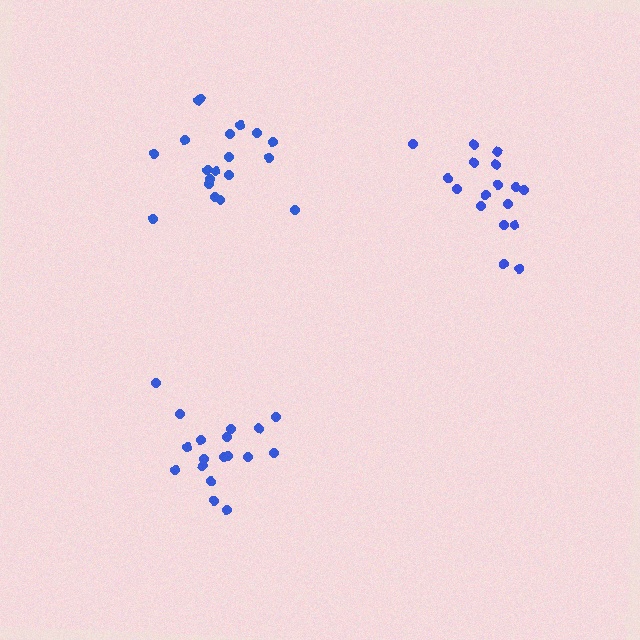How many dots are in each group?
Group 1: 19 dots, Group 2: 17 dots, Group 3: 18 dots (54 total).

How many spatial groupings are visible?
There are 3 spatial groupings.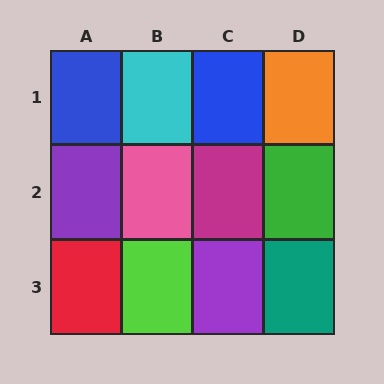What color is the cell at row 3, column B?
Lime.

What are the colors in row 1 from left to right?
Blue, cyan, blue, orange.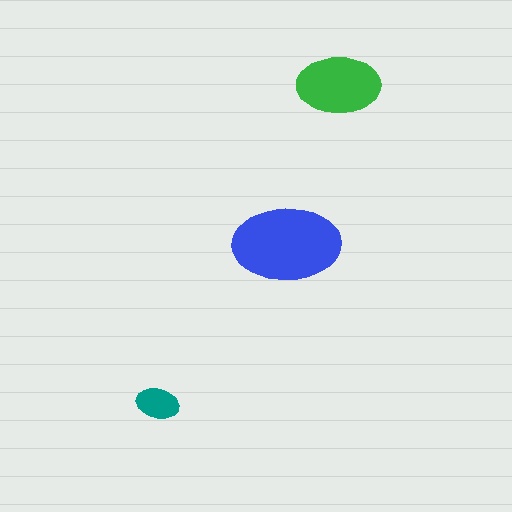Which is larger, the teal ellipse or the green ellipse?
The green one.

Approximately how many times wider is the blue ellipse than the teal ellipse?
About 2.5 times wider.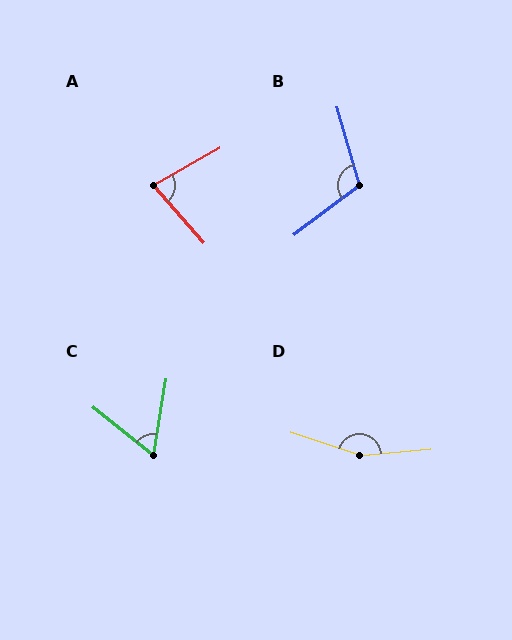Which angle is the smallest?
C, at approximately 61 degrees.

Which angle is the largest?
D, at approximately 157 degrees.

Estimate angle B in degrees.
Approximately 112 degrees.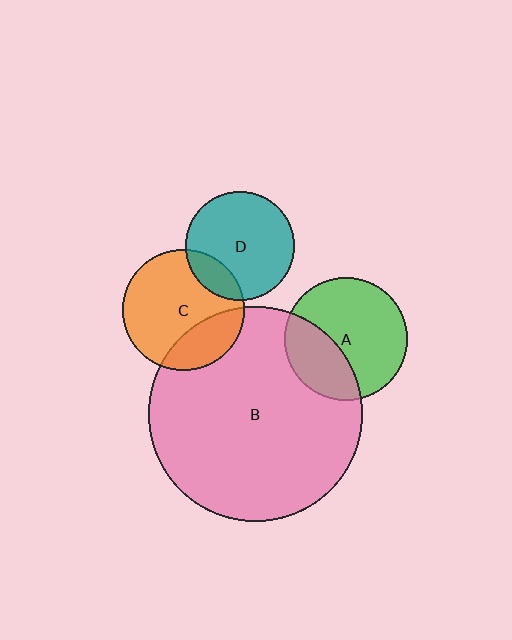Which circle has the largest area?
Circle B (pink).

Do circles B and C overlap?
Yes.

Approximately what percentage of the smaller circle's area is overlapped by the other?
Approximately 25%.